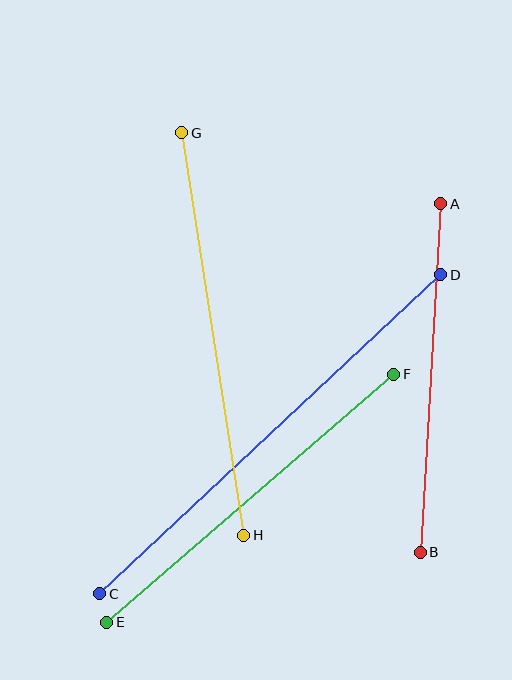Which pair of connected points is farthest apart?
Points C and D are farthest apart.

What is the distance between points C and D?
The distance is approximately 467 pixels.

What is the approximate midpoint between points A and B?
The midpoint is at approximately (431, 378) pixels.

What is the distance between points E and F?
The distance is approximately 379 pixels.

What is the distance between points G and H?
The distance is approximately 407 pixels.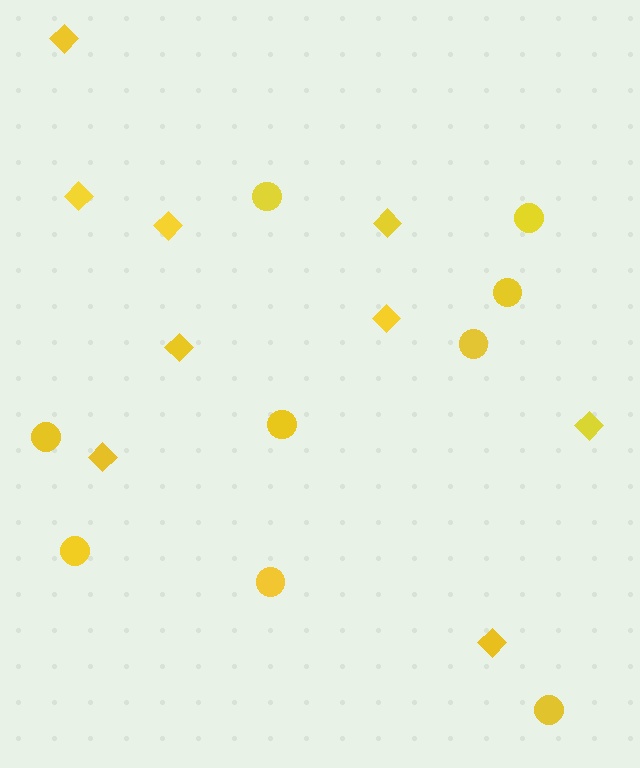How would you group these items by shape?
There are 2 groups: one group of diamonds (9) and one group of circles (9).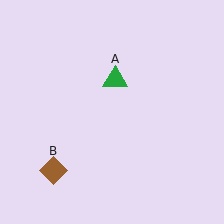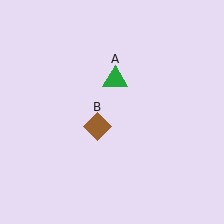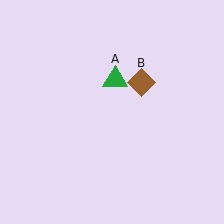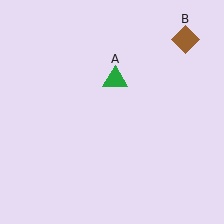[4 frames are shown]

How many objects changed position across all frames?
1 object changed position: brown diamond (object B).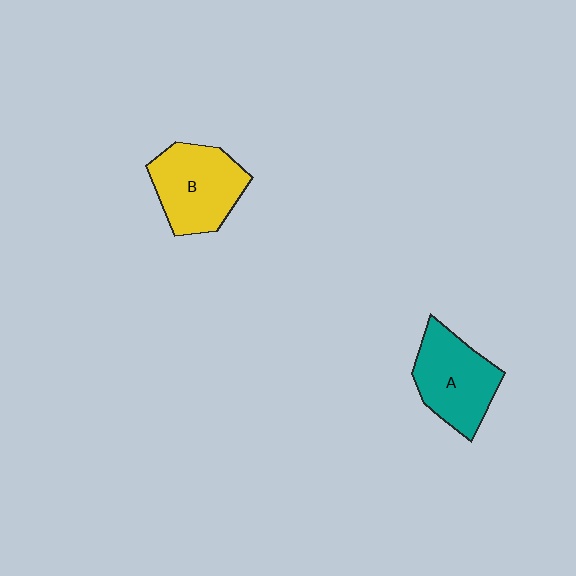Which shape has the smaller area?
Shape A (teal).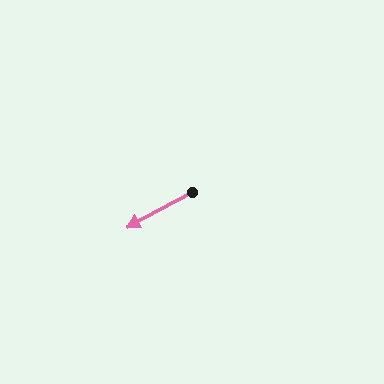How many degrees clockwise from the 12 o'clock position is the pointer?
Approximately 241 degrees.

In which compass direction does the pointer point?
Southwest.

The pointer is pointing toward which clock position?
Roughly 8 o'clock.